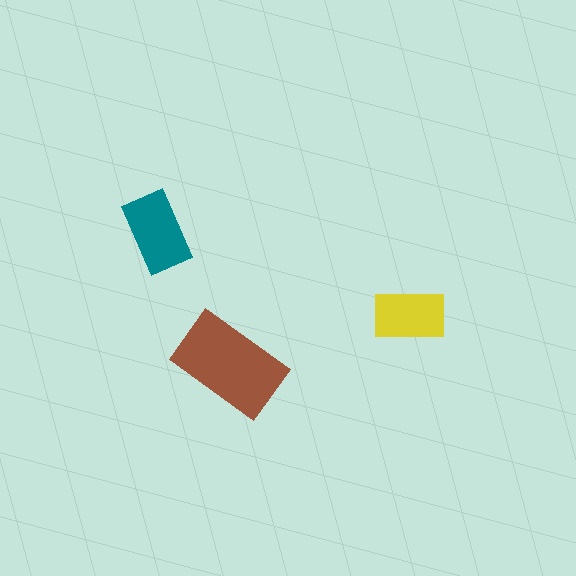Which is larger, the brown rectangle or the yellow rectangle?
The brown one.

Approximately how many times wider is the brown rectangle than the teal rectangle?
About 1.5 times wider.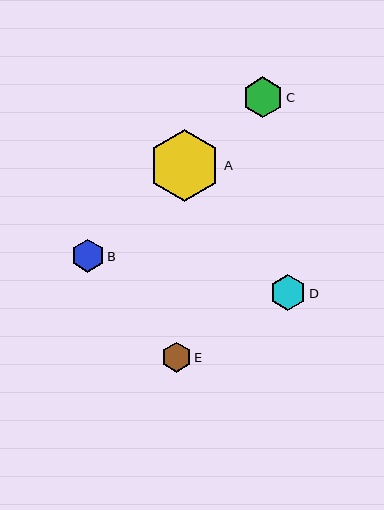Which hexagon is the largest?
Hexagon A is the largest with a size of approximately 72 pixels.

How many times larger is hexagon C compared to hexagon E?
Hexagon C is approximately 1.4 times the size of hexagon E.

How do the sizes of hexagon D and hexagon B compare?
Hexagon D and hexagon B are approximately the same size.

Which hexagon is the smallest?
Hexagon E is the smallest with a size of approximately 30 pixels.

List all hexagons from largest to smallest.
From largest to smallest: A, C, D, B, E.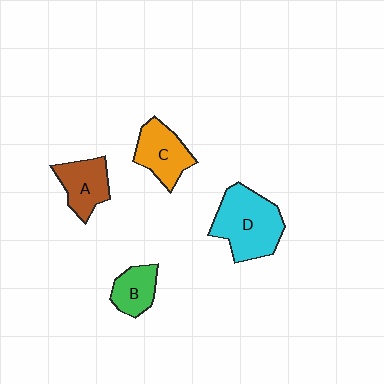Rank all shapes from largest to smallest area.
From largest to smallest: D (cyan), C (orange), A (brown), B (green).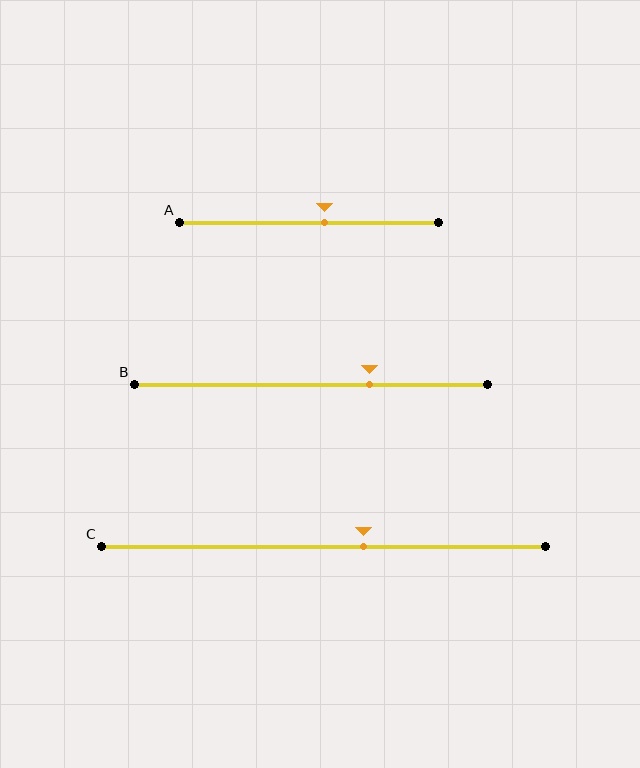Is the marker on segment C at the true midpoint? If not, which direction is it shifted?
No, the marker on segment C is shifted to the right by about 9% of the segment length.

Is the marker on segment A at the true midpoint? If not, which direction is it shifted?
No, the marker on segment A is shifted to the right by about 6% of the segment length.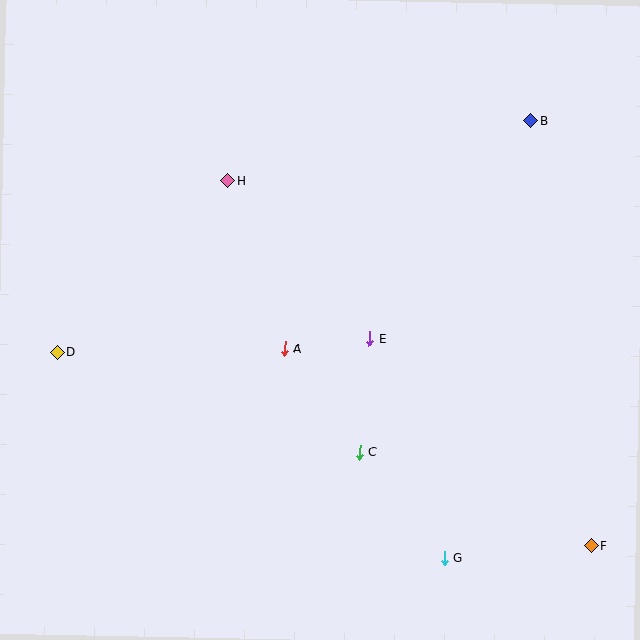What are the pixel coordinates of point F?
Point F is at (591, 546).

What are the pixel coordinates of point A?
Point A is at (284, 349).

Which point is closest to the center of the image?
Point A at (284, 349) is closest to the center.